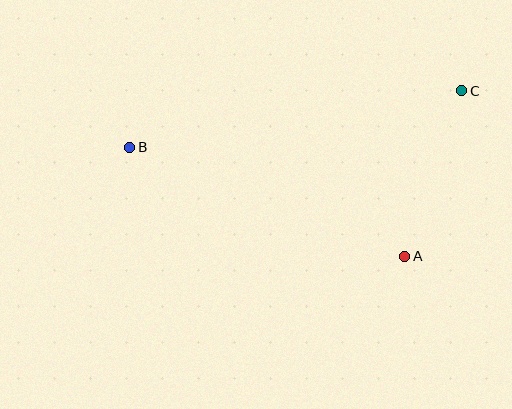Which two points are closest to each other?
Points A and C are closest to each other.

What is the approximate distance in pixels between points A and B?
The distance between A and B is approximately 296 pixels.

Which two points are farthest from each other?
Points B and C are farthest from each other.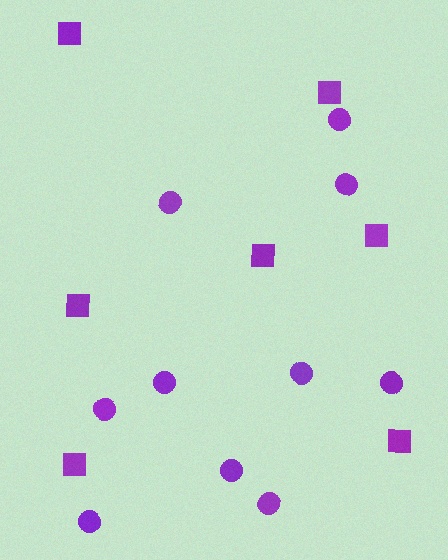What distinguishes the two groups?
There are 2 groups: one group of squares (7) and one group of circles (10).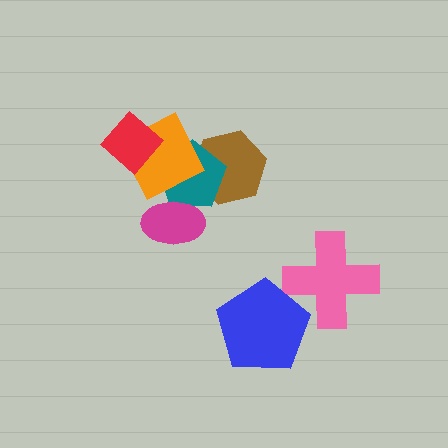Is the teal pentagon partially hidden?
Yes, it is partially covered by another shape.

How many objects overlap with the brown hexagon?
1 object overlaps with the brown hexagon.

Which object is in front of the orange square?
The red diamond is in front of the orange square.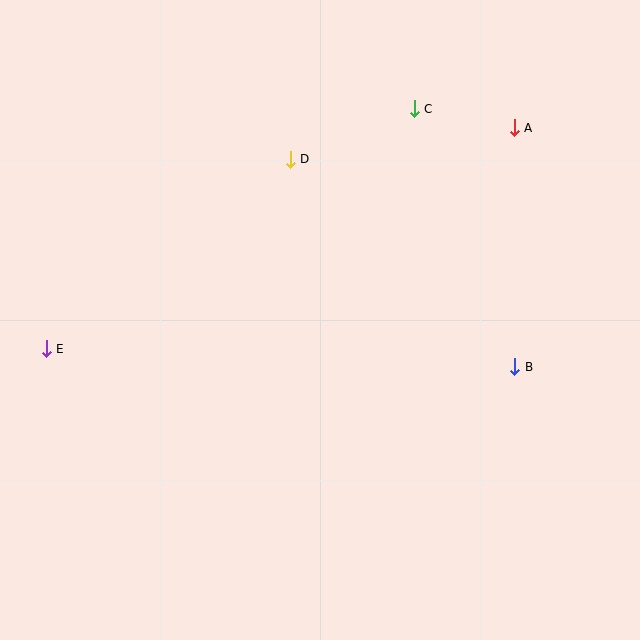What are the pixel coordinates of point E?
Point E is at (46, 349).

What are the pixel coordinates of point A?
Point A is at (514, 128).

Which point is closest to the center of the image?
Point D at (290, 159) is closest to the center.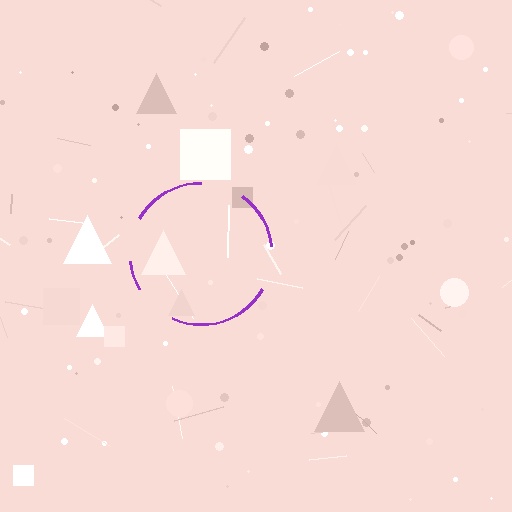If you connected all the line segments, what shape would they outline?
They would outline a circle.